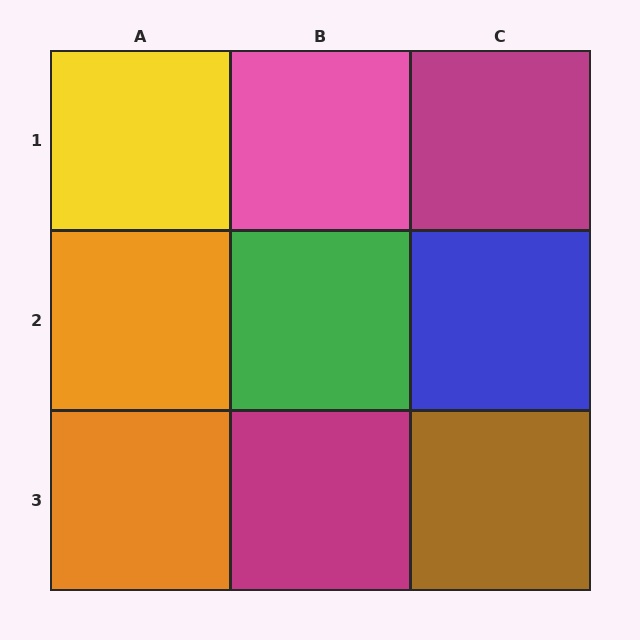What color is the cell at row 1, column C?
Magenta.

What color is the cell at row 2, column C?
Blue.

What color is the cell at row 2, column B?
Green.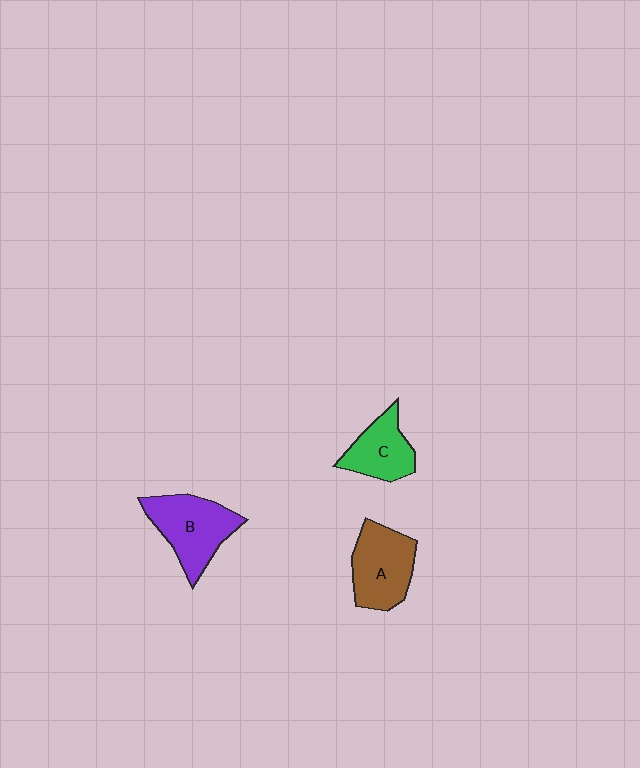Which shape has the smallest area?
Shape C (green).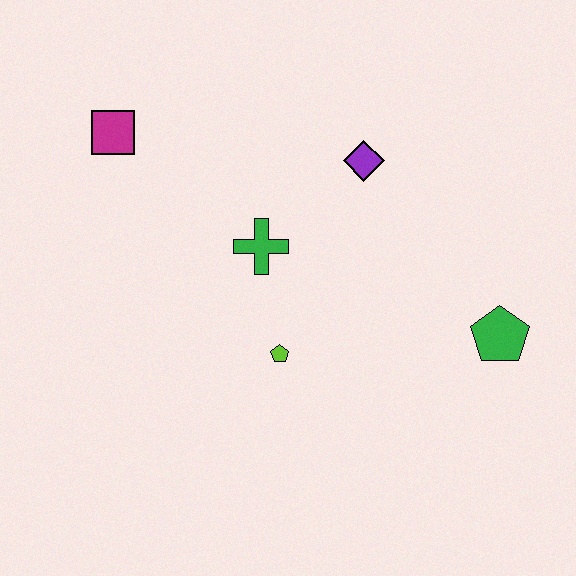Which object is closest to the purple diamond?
The green cross is closest to the purple diamond.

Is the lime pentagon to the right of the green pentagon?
No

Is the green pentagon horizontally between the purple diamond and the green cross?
No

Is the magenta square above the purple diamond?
Yes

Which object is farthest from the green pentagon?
The magenta square is farthest from the green pentagon.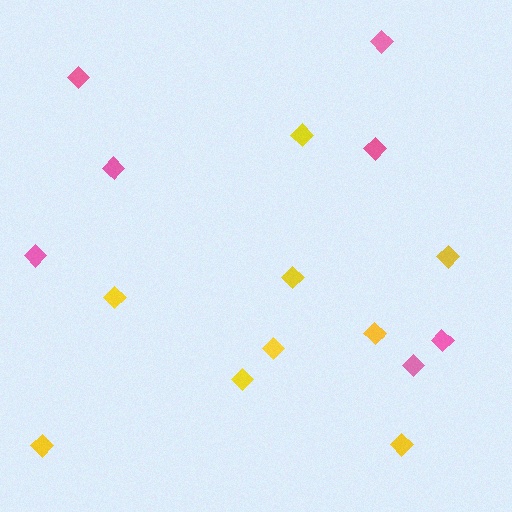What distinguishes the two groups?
There are 2 groups: one group of yellow diamonds (9) and one group of pink diamonds (7).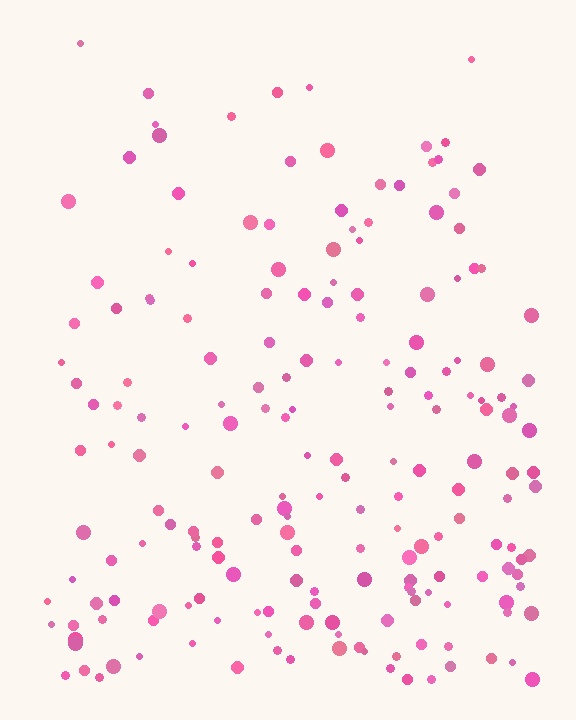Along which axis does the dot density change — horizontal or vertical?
Vertical.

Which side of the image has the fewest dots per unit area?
The top.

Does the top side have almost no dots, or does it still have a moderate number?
Still a moderate number, just noticeably fewer than the bottom.